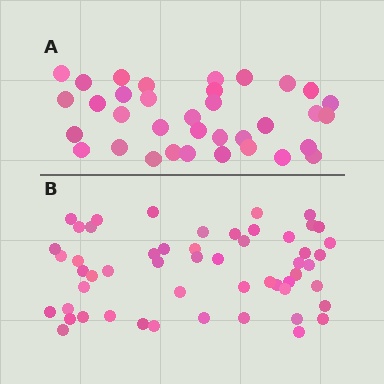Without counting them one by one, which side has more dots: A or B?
Region B (the bottom region) has more dots.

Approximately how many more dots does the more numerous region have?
Region B has approximately 20 more dots than region A.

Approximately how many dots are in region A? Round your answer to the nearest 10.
About 40 dots. (The exact count is 35, which rounds to 40.)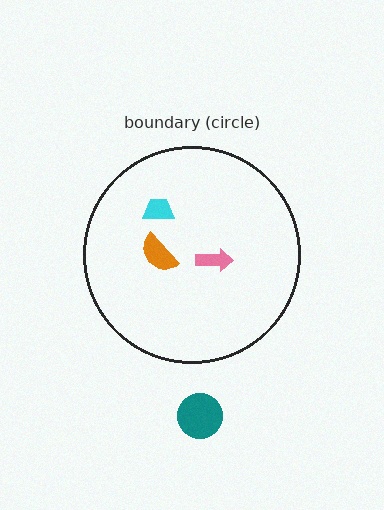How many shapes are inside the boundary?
3 inside, 1 outside.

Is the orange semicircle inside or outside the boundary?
Inside.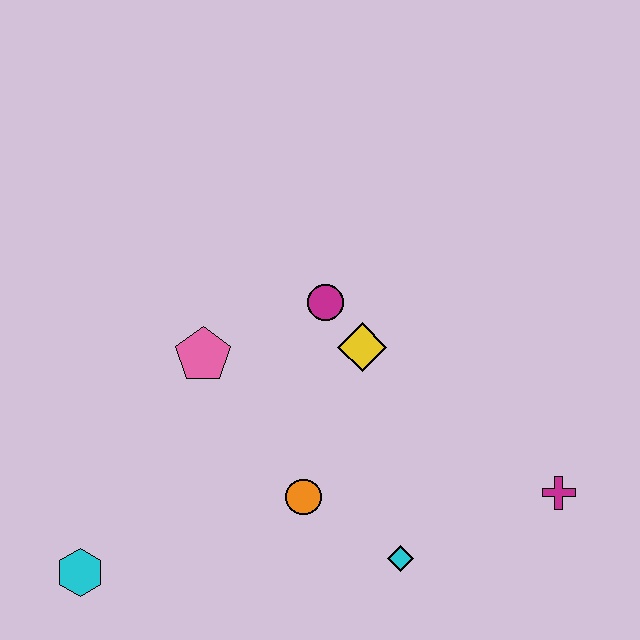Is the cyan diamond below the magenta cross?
Yes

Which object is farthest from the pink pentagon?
The magenta cross is farthest from the pink pentagon.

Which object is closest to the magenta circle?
The yellow diamond is closest to the magenta circle.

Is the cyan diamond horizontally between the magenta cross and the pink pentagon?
Yes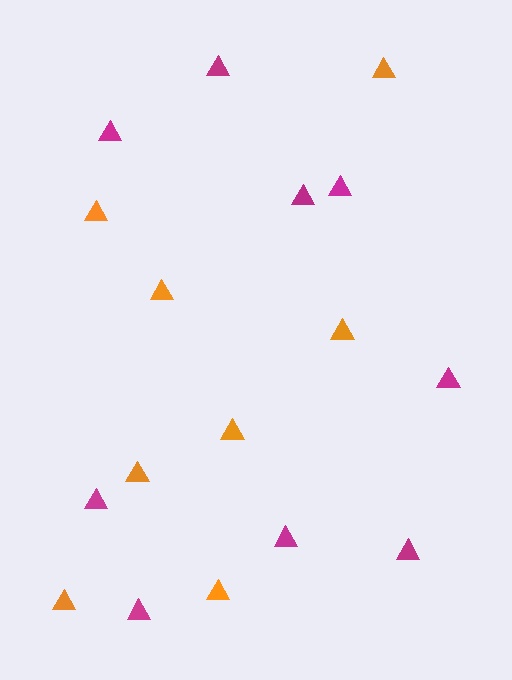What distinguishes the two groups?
There are 2 groups: one group of magenta triangles (9) and one group of orange triangles (8).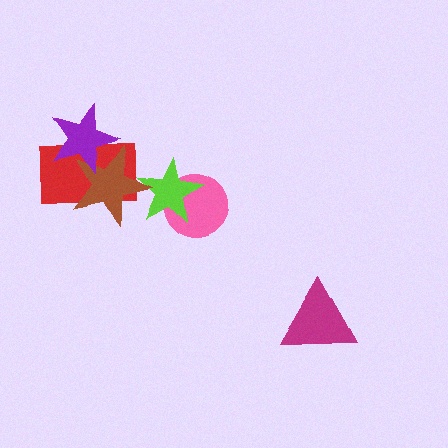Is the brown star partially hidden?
Yes, it is partially covered by another shape.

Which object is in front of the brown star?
The purple star is in front of the brown star.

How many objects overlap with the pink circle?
1 object overlaps with the pink circle.